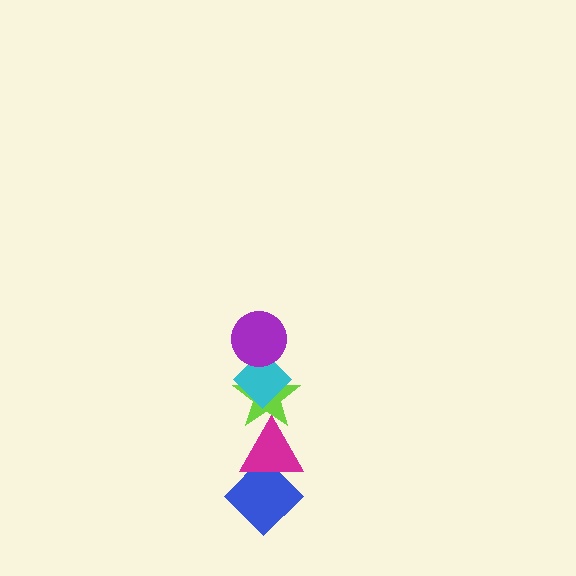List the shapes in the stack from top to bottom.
From top to bottom: the purple circle, the cyan diamond, the lime star, the magenta triangle, the blue diamond.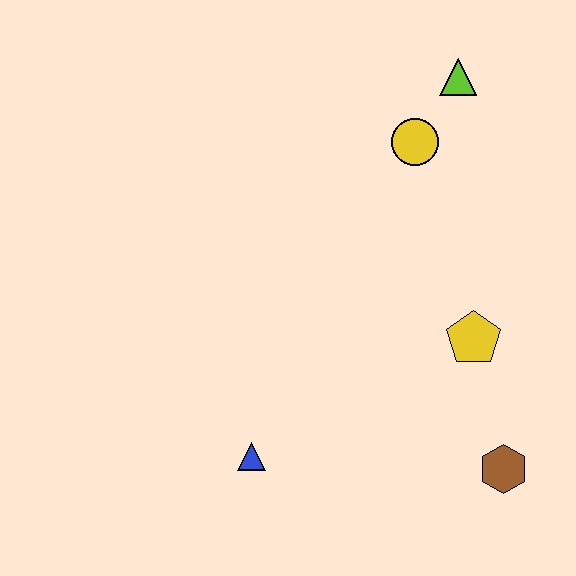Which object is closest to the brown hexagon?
The yellow pentagon is closest to the brown hexagon.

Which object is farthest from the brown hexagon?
The lime triangle is farthest from the brown hexagon.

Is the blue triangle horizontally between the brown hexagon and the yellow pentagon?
No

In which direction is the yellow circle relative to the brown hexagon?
The yellow circle is above the brown hexagon.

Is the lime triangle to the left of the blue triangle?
No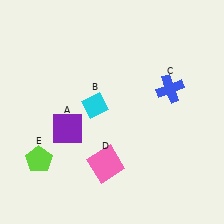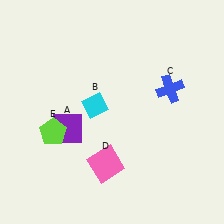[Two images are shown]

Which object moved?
The lime pentagon (E) moved up.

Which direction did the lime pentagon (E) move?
The lime pentagon (E) moved up.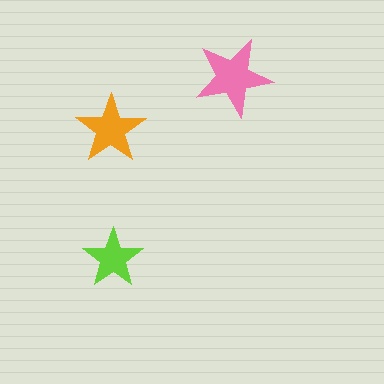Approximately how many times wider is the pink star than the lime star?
About 1.5 times wider.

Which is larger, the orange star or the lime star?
The orange one.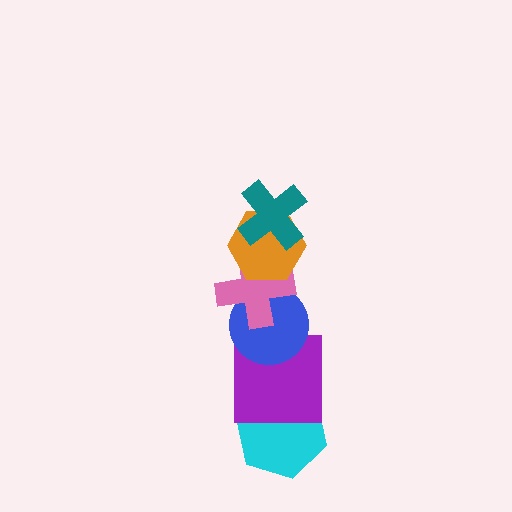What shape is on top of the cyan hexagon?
The purple square is on top of the cyan hexagon.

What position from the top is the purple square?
The purple square is 5th from the top.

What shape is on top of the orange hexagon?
The teal cross is on top of the orange hexagon.